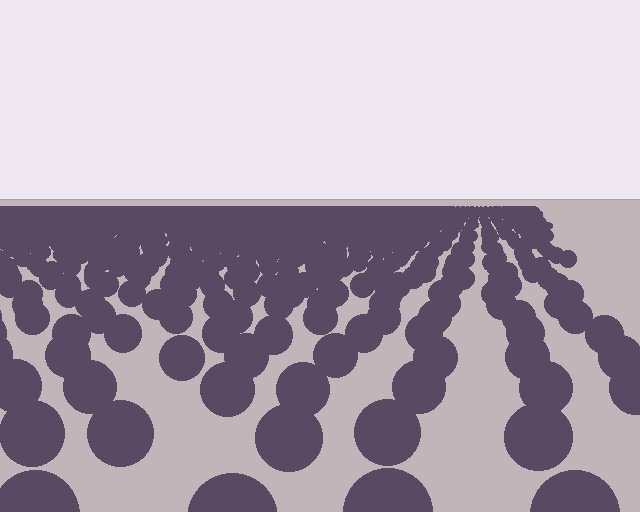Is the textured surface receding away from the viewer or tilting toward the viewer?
The surface is receding away from the viewer. Texture elements get smaller and denser toward the top.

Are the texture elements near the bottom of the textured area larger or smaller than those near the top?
Larger. Near the bottom, elements are closer to the viewer and appear at a bigger on-screen size.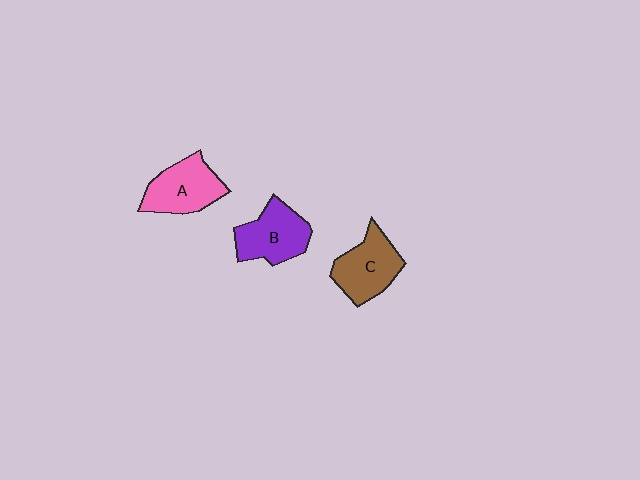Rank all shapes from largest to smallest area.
From largest to smallest: C (brown), A (pink), B (purple).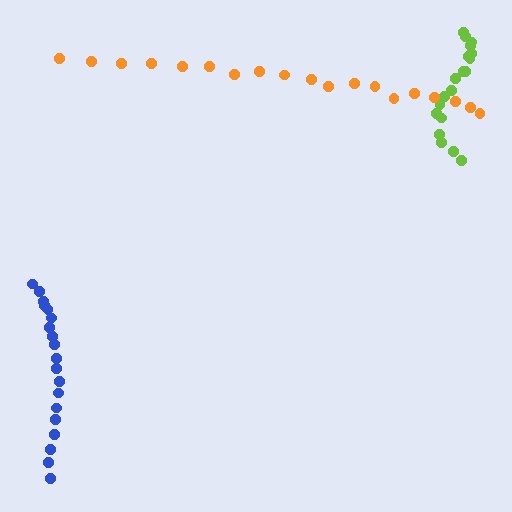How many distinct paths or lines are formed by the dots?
There are 3 distinct paths.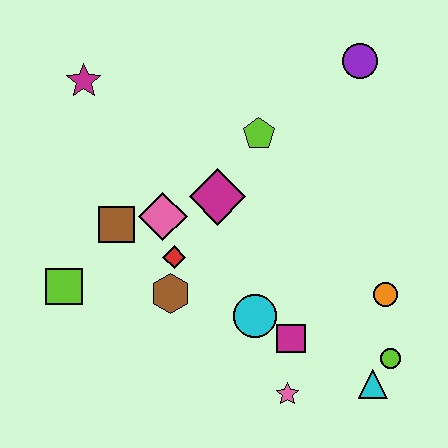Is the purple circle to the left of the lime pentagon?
No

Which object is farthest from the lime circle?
The magenta star is farthest from the lime circle.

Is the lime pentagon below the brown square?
No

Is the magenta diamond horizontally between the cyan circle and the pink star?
No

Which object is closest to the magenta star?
The brown square is closest to the magenta star.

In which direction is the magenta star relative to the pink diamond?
The magenta star is above the pink diamond.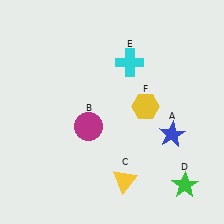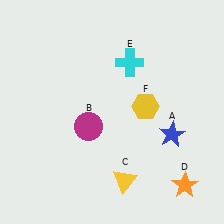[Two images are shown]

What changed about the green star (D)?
In Image 1, D is green. In Image 2, it changed to orange.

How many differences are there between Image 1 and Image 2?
There is 1 difference between the two images.